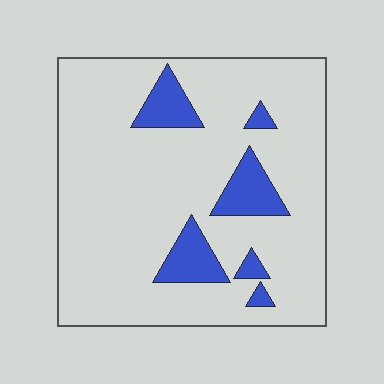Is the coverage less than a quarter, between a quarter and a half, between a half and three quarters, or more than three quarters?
Less than a quarter.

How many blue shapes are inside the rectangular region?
6.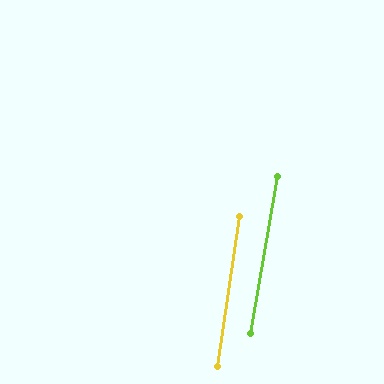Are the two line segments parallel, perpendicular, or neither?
Parallel — their directions differ by only 1.6°.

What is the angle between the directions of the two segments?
Approximately 2 degrees.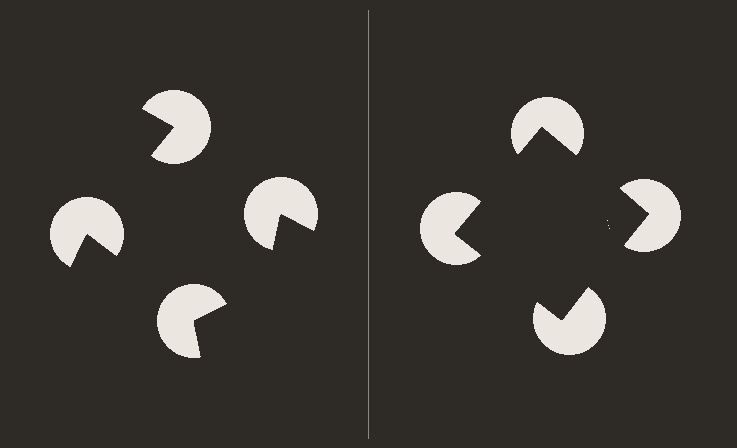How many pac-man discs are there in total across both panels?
8 — 4 on each side.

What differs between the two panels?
The pac-man discs are positioned identically on both sides; only the wedge orientations differ. On the right they align to a square; on the left they are misaligned.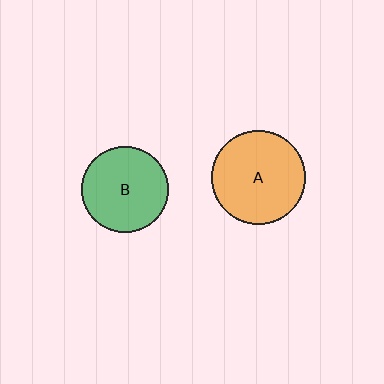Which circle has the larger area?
Circle A (orange).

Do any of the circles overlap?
No, none of the circles overlap.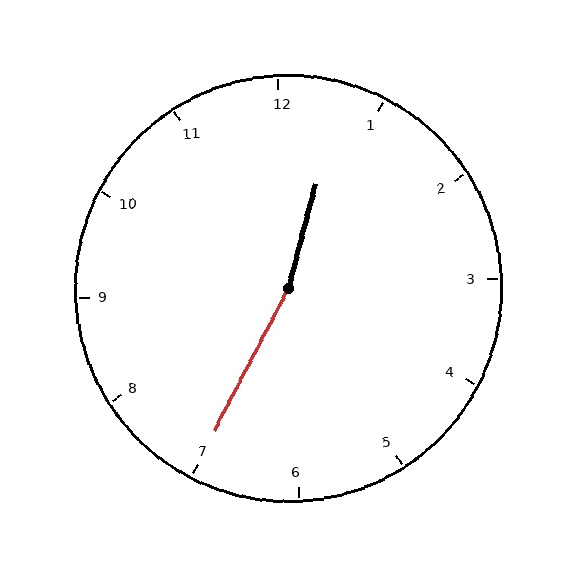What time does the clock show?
12:35.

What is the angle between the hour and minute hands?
Approximately 168 degrees.